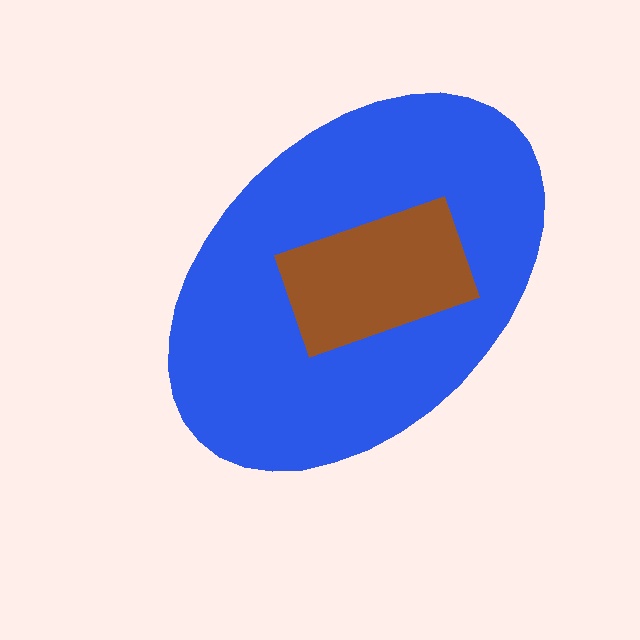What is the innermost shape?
The brown rectangle.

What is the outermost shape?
The blue ellipse.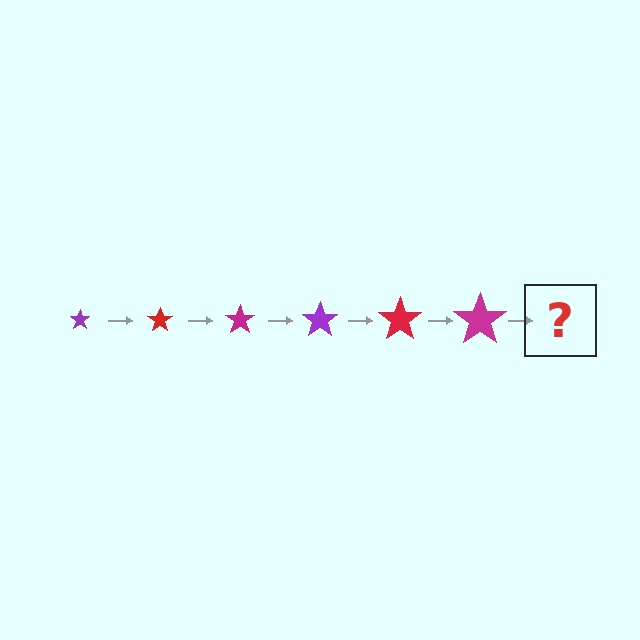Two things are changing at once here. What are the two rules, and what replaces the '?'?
The two rules are that the star grows larger each step and the color cycles through purple, red, and magenta. The '?' should be a purple star, larger than the previous one.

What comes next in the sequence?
The next element should be a purple star, larger than the previous one.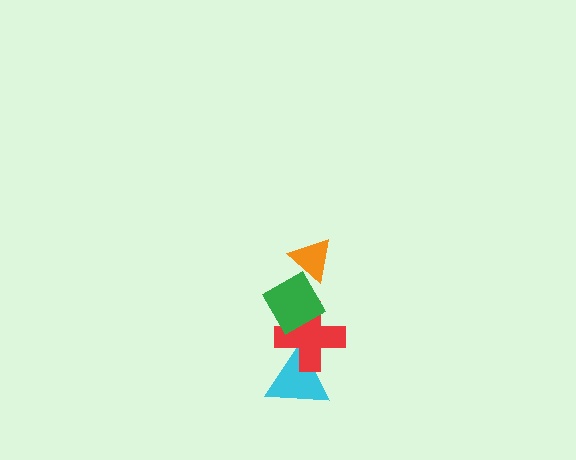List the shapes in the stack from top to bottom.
From top to bottom: the orange triangle, the green diamond, the red cross, the cyan triangle.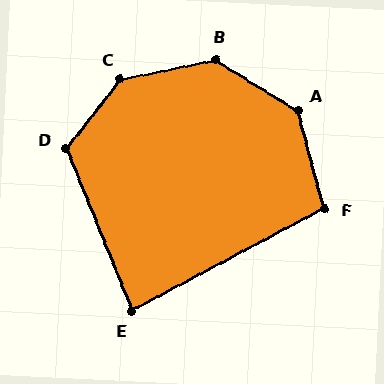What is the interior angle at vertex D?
Approximately 120 degrees (obtuse).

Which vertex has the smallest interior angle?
E, at approximately 84 degrees.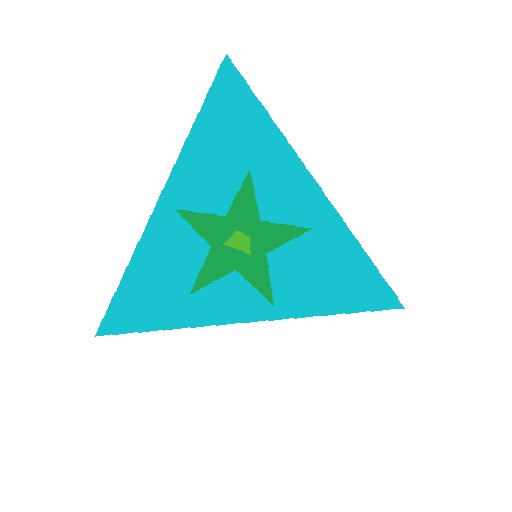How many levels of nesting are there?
3.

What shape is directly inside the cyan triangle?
The green star.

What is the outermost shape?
The cyan triangle.